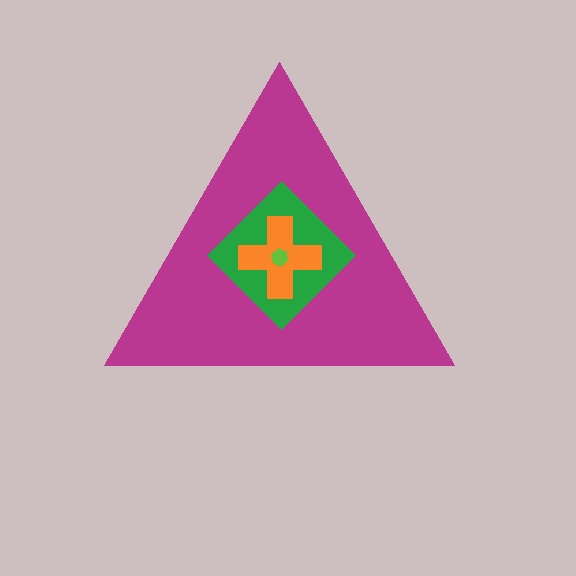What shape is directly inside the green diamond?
The orange cross.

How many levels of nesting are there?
4.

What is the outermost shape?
The magenta triangle.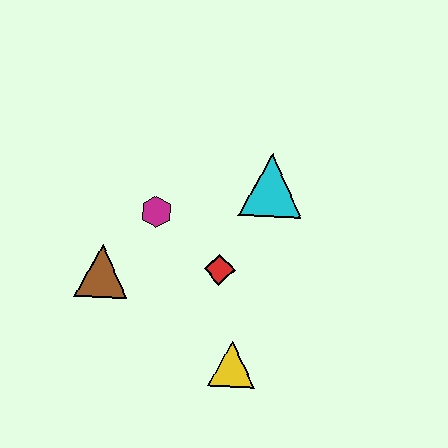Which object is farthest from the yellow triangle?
The cyan triangle is farthest from the yellow triangle.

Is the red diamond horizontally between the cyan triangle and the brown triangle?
Yes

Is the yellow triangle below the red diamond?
Yes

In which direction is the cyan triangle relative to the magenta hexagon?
The cyan triangle is to the right of the magenta hexagon.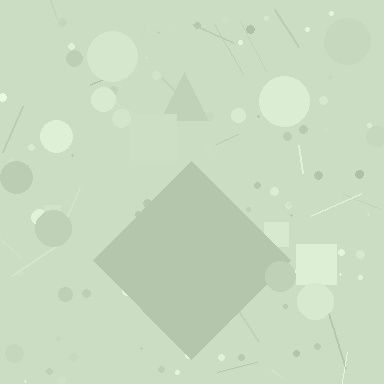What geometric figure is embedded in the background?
A diamond is embedded in the background.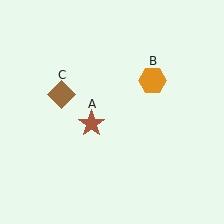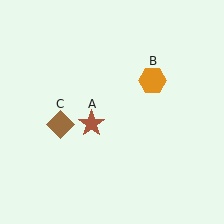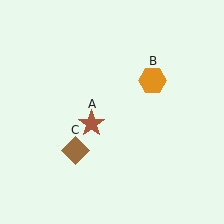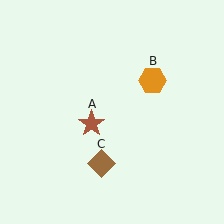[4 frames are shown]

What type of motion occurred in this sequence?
The brown diamond (object C) rotated counterclockwise around the center of the scene.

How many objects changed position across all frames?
1 object changed position: brown diamond (object C).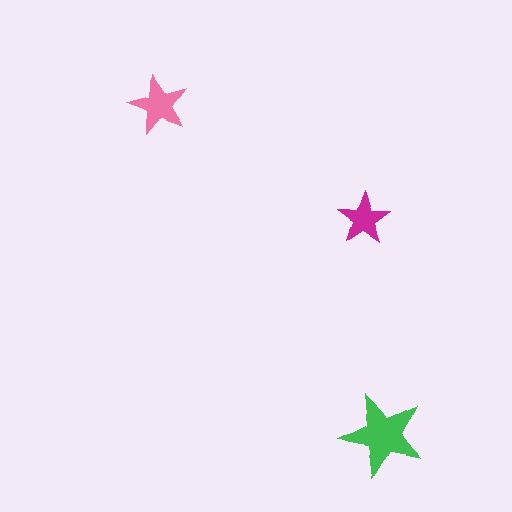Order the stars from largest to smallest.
the green one, the pink one, the magenta one.